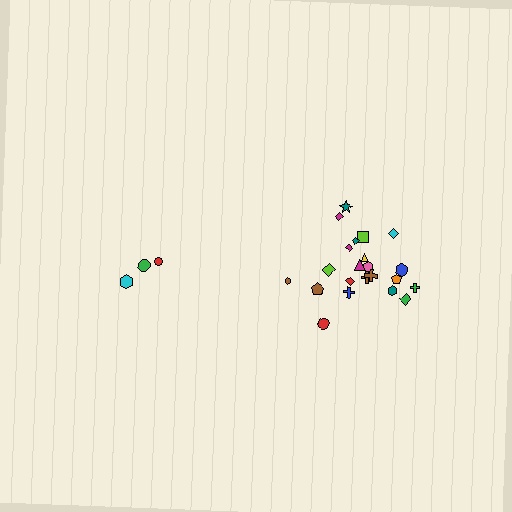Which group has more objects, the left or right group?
The right group.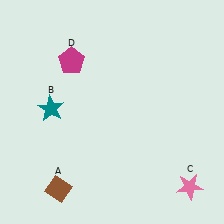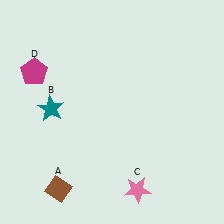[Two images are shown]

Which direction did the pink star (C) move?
The pink star (C) moved left.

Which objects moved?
The objects that moved are: the pink star (C), the magenta pentagon (D).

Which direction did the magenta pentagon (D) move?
The magenta pentagon (D) moved left.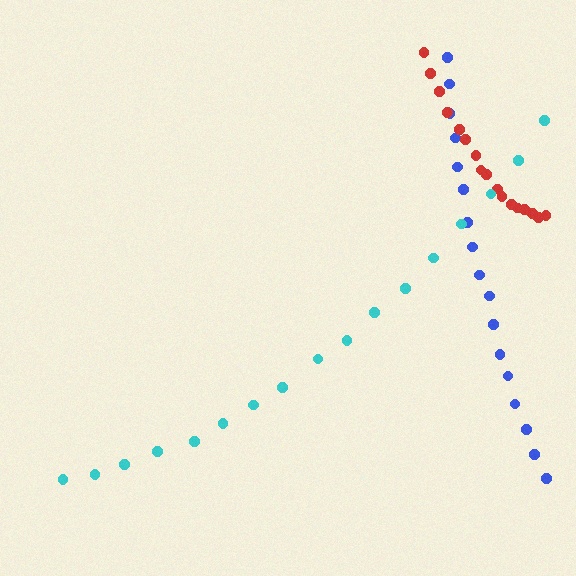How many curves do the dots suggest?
There are 3 distinct paths.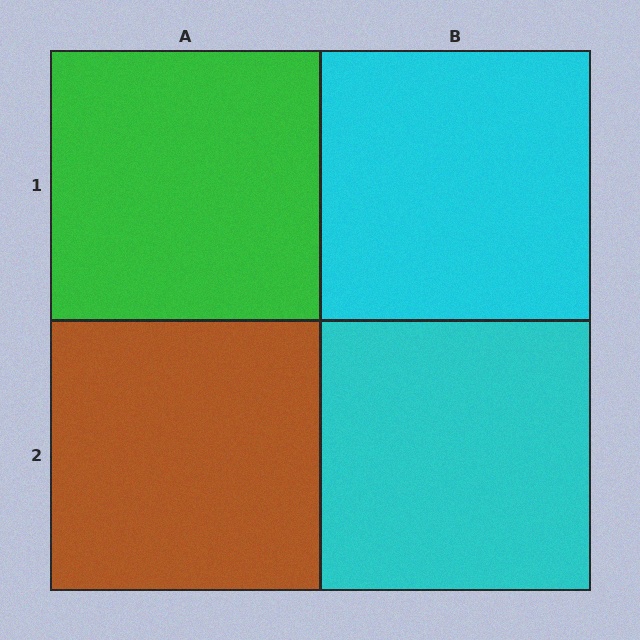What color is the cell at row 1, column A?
Green.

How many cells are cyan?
2 cells are cyan.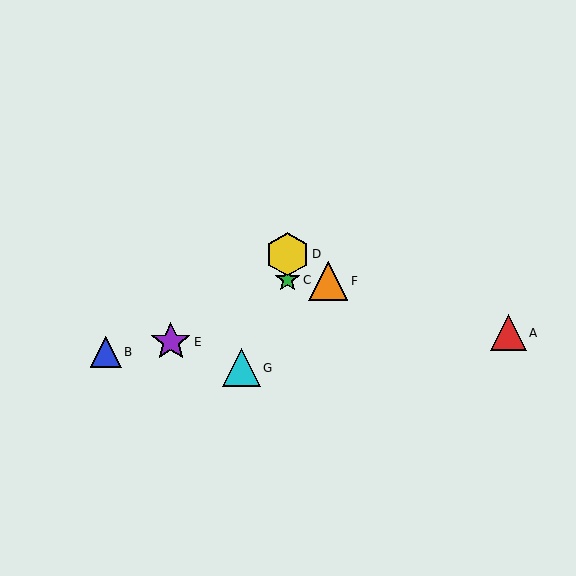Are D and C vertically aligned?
Yes, both are at x≈288.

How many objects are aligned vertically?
2 objects (C, D) are aligned vertically.